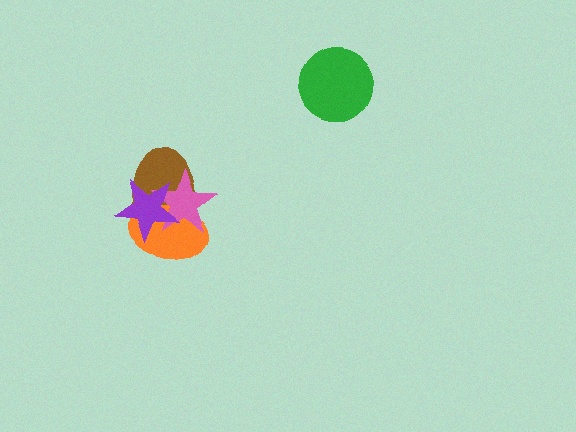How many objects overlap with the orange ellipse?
3 objects overlap with the orange ellipse.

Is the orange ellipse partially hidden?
Yes, it is partially covered by another shape.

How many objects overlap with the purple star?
3 objects overlap with the purple star.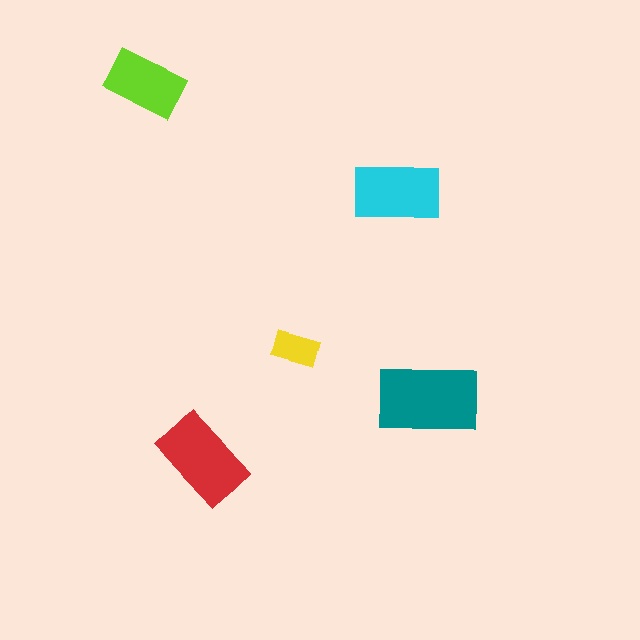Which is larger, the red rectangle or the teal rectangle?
The teal one.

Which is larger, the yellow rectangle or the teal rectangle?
The teal one.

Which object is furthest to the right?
The teal rectangle is rightmost.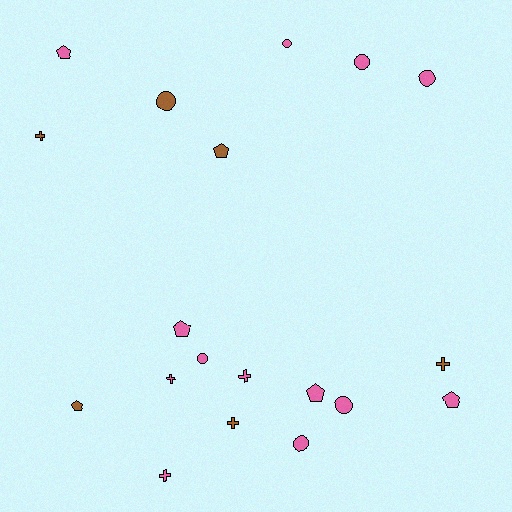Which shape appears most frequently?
Circle, with 7 objects.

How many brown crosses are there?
There are 3 brown crosses.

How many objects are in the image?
There are 19 objects.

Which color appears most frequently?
Pink, with 13 objects.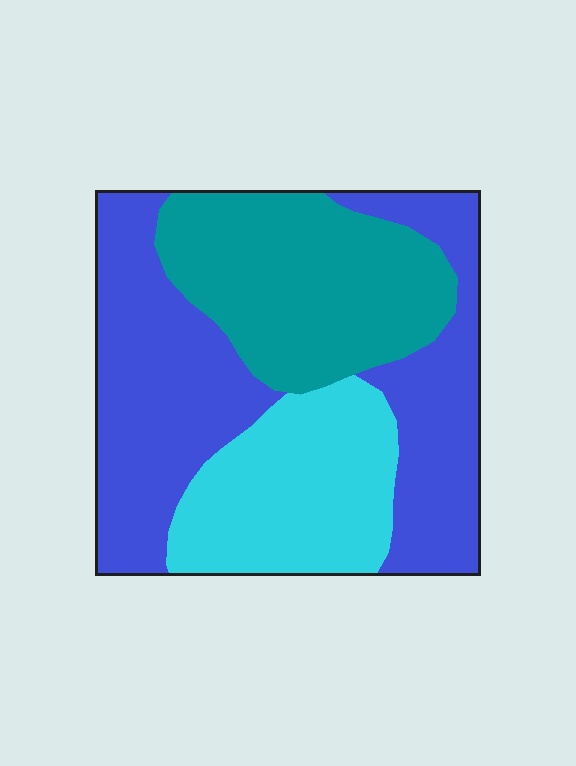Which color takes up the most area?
Blue, at roughly 45%.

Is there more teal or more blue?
Blue.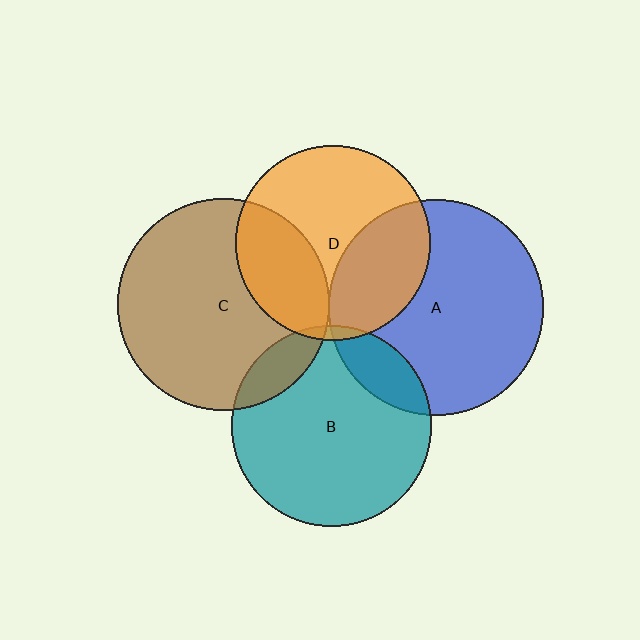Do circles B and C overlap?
Yes.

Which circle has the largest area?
Circle A (blue).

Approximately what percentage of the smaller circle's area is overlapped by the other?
Approximately 10%.